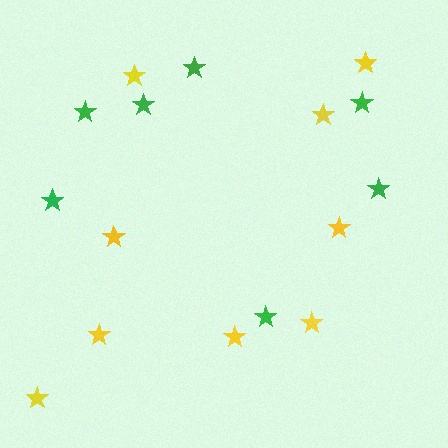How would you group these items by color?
There are 2 groups: one group of yellow stars (9) and one group of green stars (7).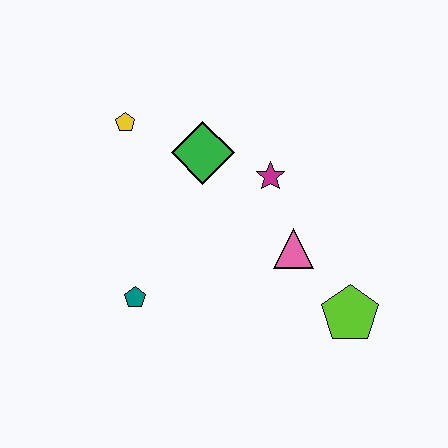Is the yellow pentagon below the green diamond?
No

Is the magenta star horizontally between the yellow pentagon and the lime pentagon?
Yes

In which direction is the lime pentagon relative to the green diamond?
The lime pentagon is below the green diamond.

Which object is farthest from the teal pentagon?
The lime pentagon is farthest from the teal pentagon.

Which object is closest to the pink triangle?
The magenta star is closest to the pink triangle.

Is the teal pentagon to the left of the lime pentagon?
Yes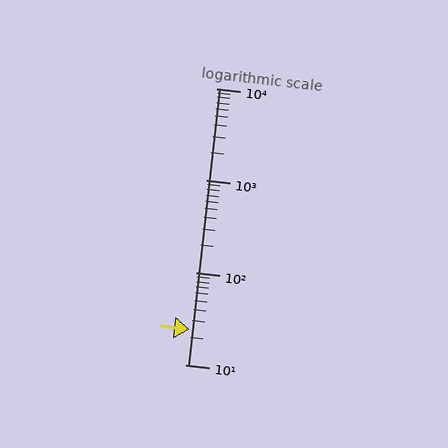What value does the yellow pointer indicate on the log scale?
The pointer indicates approximately 24.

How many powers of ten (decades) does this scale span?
The scale spans 3 decades, from 10 to 10000.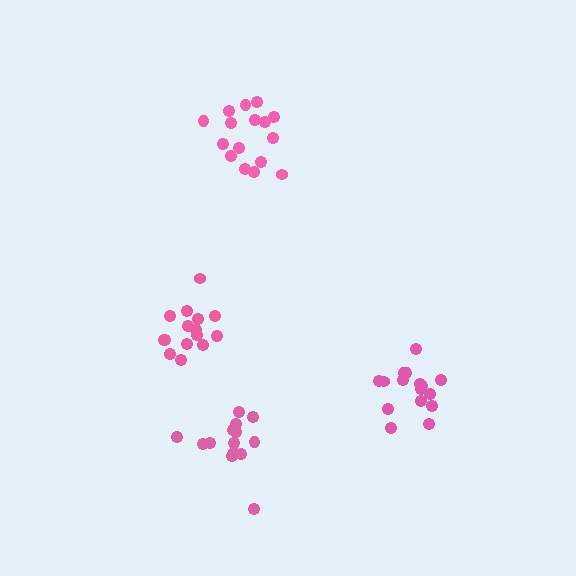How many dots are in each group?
Group 1: 16 dots, Group 2: 15 dots, Group 3: 16 dots, Group 4: 14 dots (61 total).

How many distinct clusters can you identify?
There are 4 distinct clusters.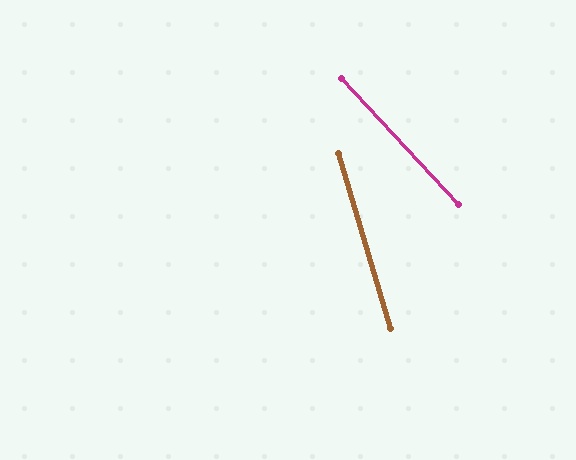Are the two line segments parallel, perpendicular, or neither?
Neither parallel nor perpendicular — they differ by about 26°.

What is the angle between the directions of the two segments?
Approximately 26 degrees.